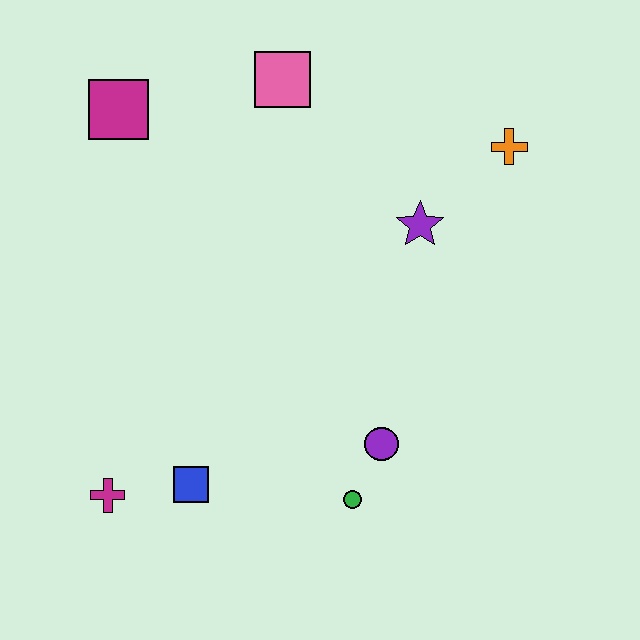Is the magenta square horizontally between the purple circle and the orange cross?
No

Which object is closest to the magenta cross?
The blue square is closest to the magenta cross.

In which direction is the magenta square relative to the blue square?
The magenta square is above the blue square.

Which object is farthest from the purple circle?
The magenta square is farthest from the purple circle.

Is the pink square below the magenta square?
No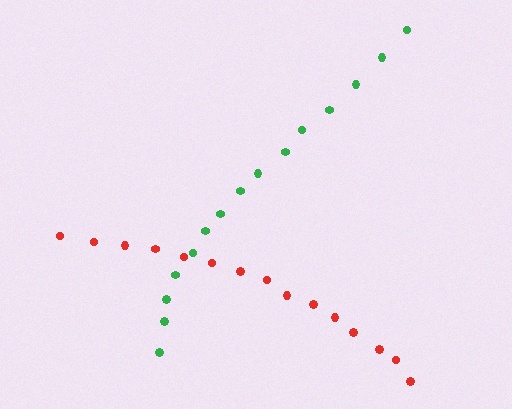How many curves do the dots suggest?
There are 2 distinct paths.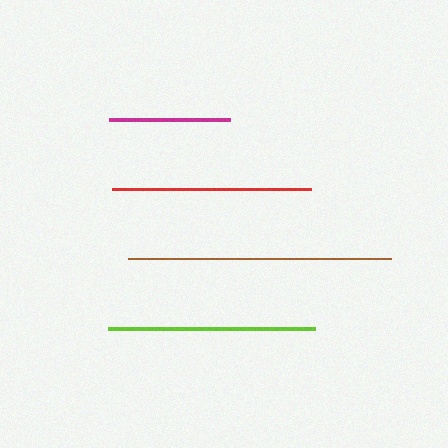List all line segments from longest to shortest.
From longest to shortest: brown, lime, red, magenta.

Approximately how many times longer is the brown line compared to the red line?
The brown line is approximately 1.3 times the length of the red line.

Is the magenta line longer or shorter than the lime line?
The lime line is longer than the magenta line.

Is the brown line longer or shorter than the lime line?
The brown line is longer than the lime line.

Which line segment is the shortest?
The magenta line is the shortest at approximately 121 pixels.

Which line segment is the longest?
The brown line is the longest at approximately 263 pixels.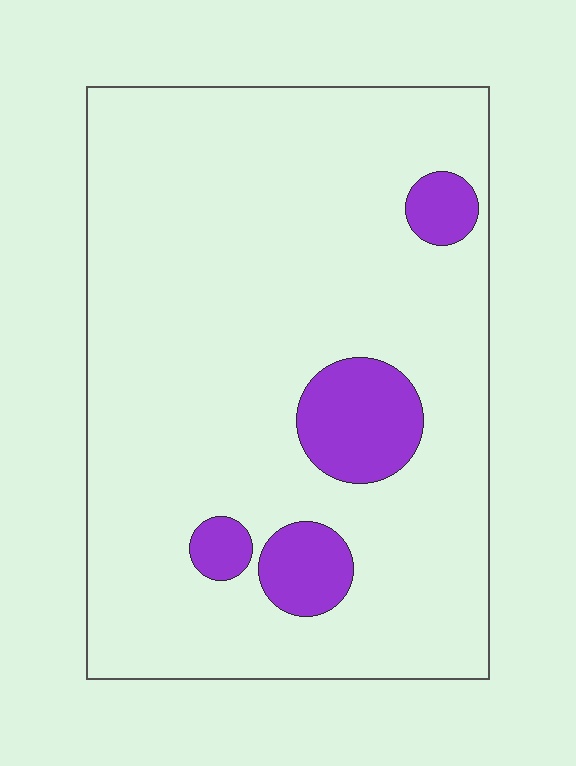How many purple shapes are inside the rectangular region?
4.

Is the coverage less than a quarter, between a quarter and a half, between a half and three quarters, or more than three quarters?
Less than a quarter.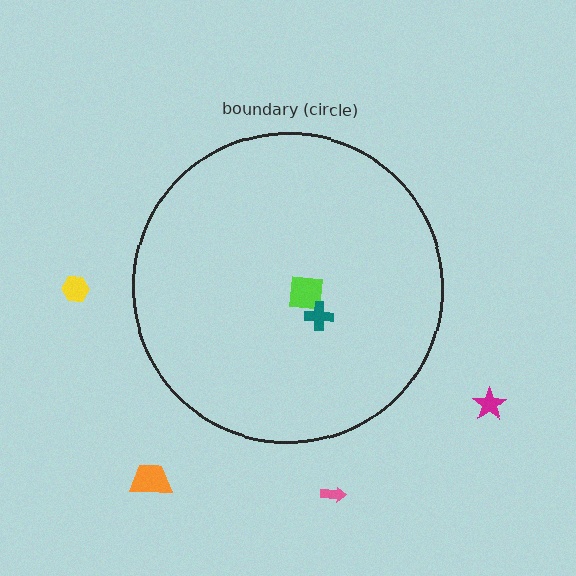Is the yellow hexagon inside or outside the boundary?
Outside.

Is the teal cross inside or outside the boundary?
Inside.